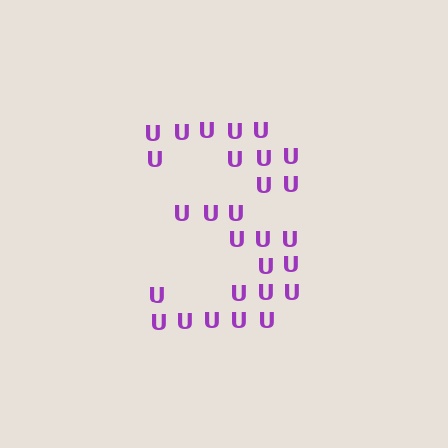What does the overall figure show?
The overall figure shows the digit 3.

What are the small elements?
The small elements are letter U's.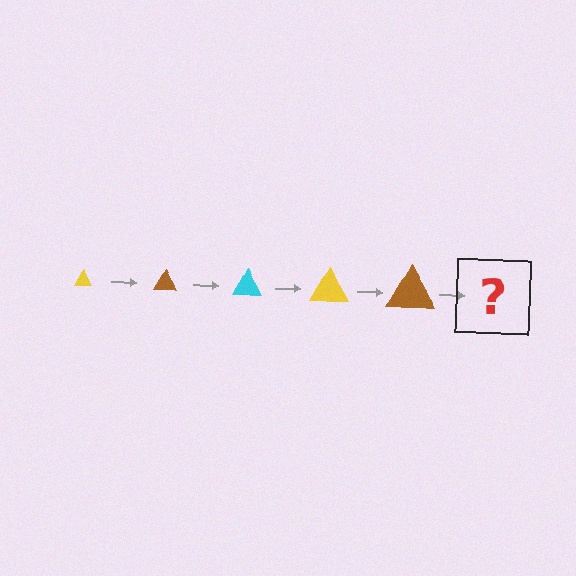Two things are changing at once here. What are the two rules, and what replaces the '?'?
The two rules are that the triangle grows larger each step and the color cycles through yellow, brown, and cyan. The '?' should be a cyan triangle, larger than the previous one.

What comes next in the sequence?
The next element should be a cyan triangle, larger than the previous one.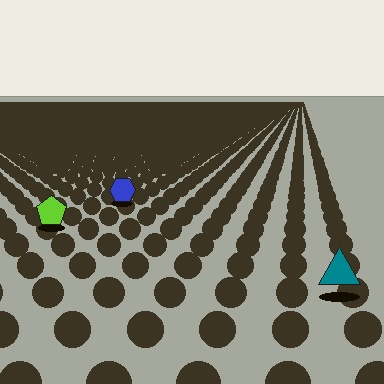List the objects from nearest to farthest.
From nearest to farthest: the teal triangle, the lime pentagon, the blue hexagon.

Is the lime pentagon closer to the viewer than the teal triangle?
No. The teal triangle is closer — you can tell from the texture gradient: the ground texture is coarser near it.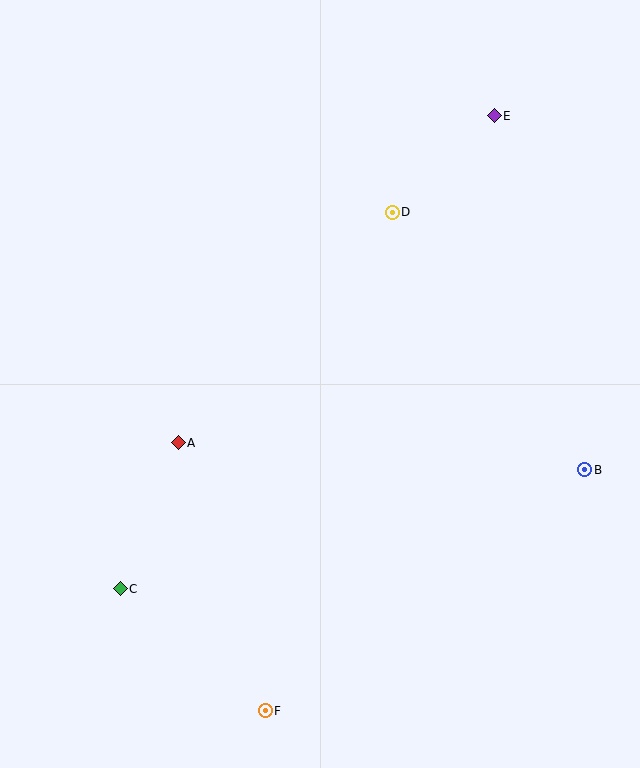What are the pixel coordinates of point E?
Point E is at (494, 116).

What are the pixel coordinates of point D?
Point D is at (392, 212).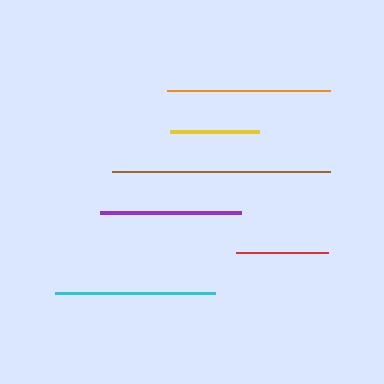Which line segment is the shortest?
The yellow line is the shortest at approximately 89 pixels.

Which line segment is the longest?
The brown line is the longest at approximately 218 pixels.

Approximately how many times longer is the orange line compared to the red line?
The orange line is approximately 1.8 times the length of the red line.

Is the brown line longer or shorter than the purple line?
The brown line is longer than the purple line.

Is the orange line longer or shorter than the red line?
The orange line is longer than the red line.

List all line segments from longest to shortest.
From longest to shortest: brown, orange, cyan, purple, red, yellow.